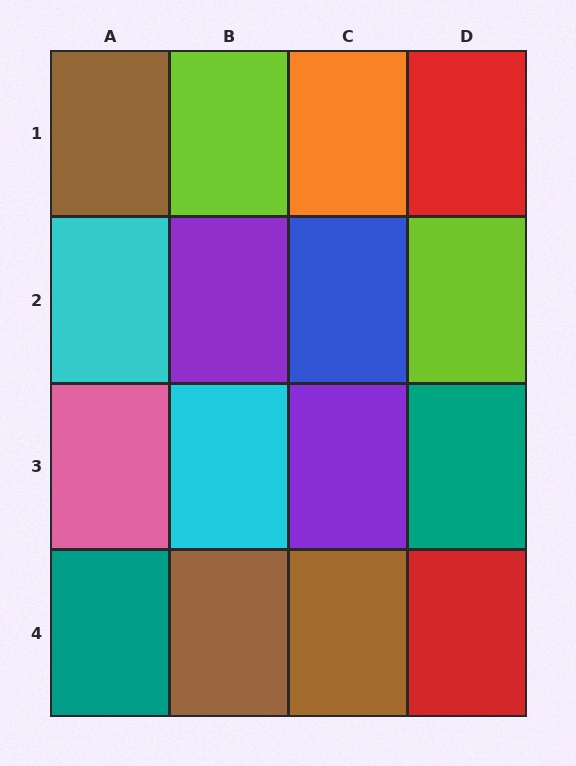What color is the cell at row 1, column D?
Red.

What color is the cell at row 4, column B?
Brown.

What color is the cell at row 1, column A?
Brown.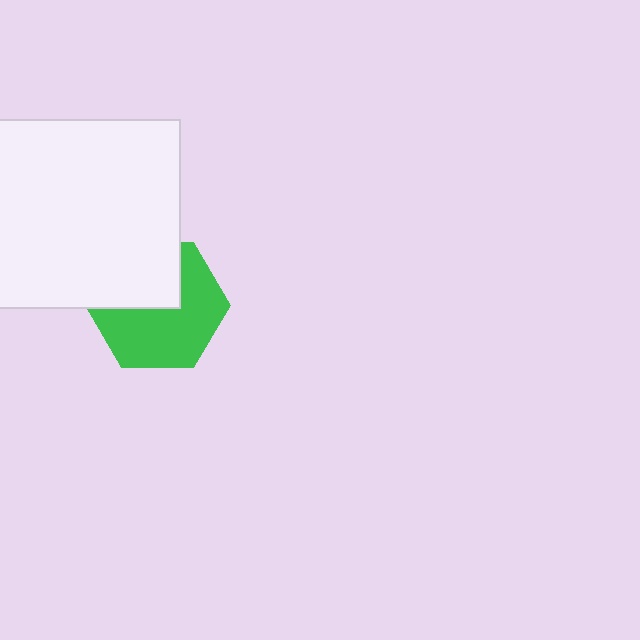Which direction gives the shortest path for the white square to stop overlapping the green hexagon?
Moving up gives the shortest separation.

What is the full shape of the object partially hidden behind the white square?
The partially hidden object is a green hexagon.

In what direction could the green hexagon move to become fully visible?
The green hexagon could move down. That would shift it out from behind the white square entirely.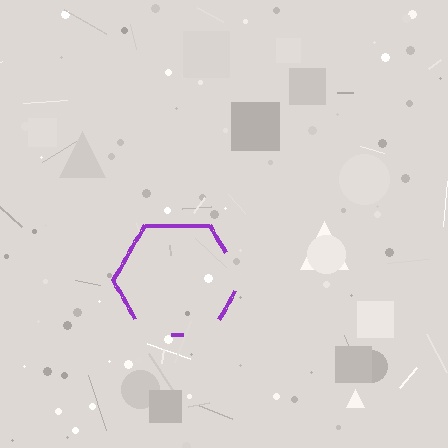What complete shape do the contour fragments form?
The contour fragments form a hexagon.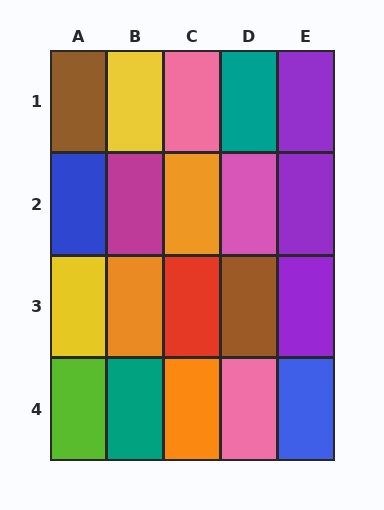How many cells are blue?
2 cells are blue.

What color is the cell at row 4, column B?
Teal.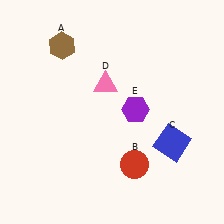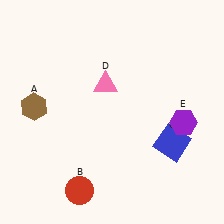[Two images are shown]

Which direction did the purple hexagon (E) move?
The purple hexagon (E) moved right.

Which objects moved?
The objects that moved are: the brown hexagon (A), the red circle (B), the purple hexagon (E).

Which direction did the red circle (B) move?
The red circle (B) moved left.